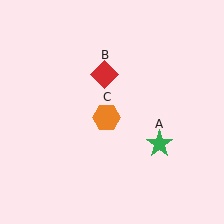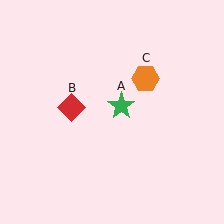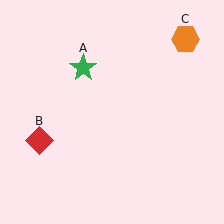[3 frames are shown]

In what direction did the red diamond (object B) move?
The red diamond (object B) moved down and to the left.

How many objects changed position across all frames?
3 objects changed position: green star (object A), red diamond (object B), orange hexagon (object C).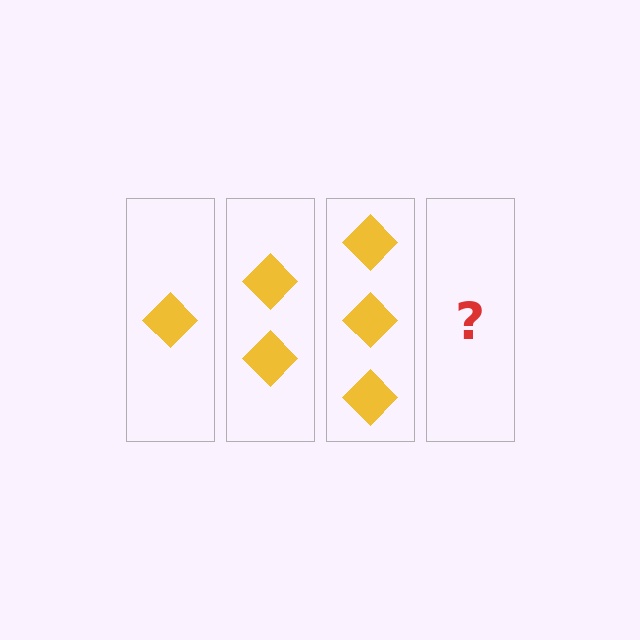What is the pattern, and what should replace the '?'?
The pattern is that each step adds one more diamond. The '?' should be 4 diamonds.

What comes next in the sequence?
The next element should be 4 diamonds.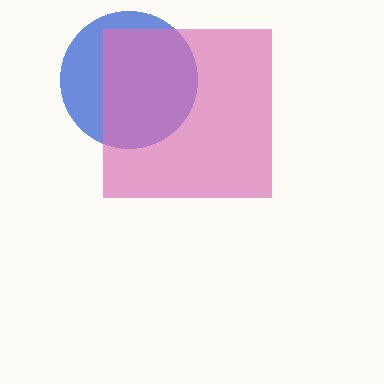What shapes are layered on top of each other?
The layered shapes are: a blue circle, a pink square.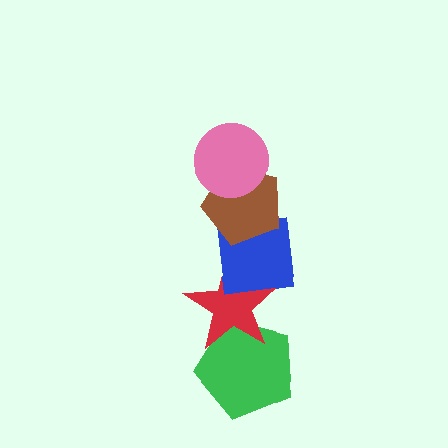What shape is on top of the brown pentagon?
The pink circle is on top of the brown pentagon.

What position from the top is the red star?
The red star is 4th from the top.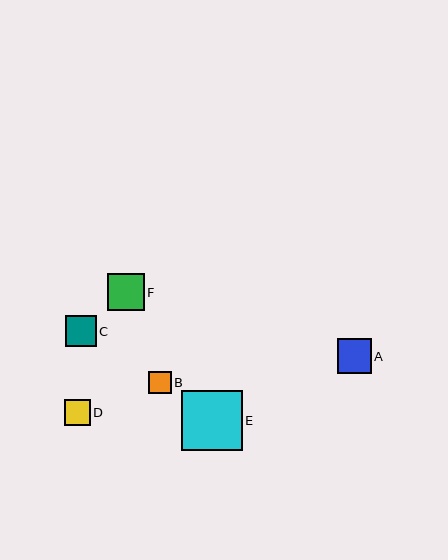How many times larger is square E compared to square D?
Square E is approximately 2.3 times the size of square D.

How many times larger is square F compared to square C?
Square F is approximately 1.2 times the size of square C.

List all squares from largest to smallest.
From largest to smallest: E, F, A, C, D, B.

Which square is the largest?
Square E is the largest with a size of approximately 60 pixels.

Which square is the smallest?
Square B is the smallest with a size of approximately 22 pixels.